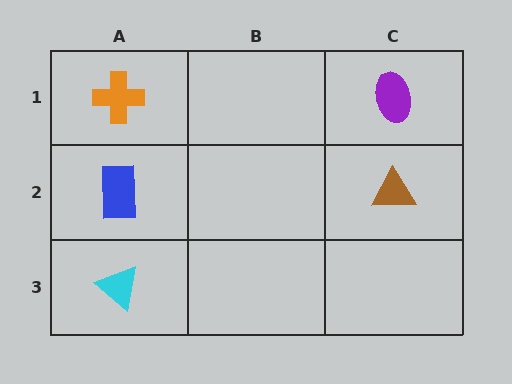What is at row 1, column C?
A purple ellipse.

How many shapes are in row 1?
2 shapes.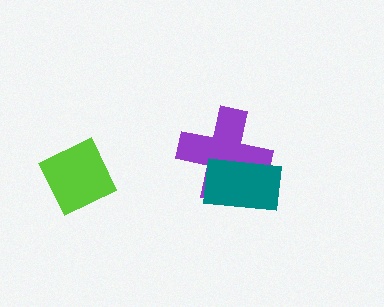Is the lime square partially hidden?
No, no other shape covers it.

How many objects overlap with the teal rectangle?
1 object overlaps with the teal rectangle.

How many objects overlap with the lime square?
0 objects overlap with the lime square.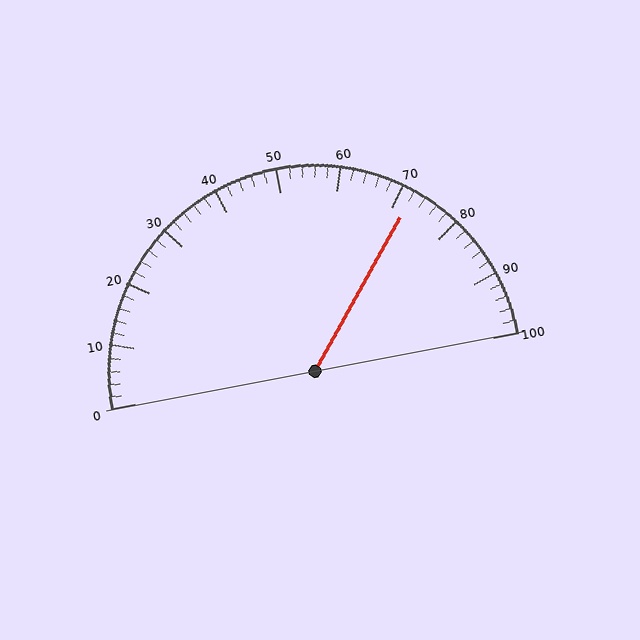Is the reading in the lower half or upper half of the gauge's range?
The reading is in the upper half of the range (0 to 100).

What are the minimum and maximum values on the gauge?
The gauge ranges from 0 to 100.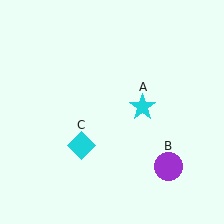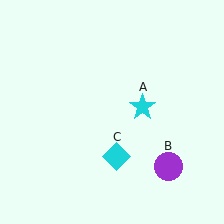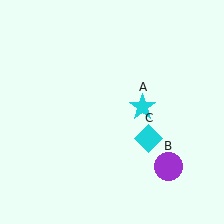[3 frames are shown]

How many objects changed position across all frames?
1 object changed position: cyan diamond (object C).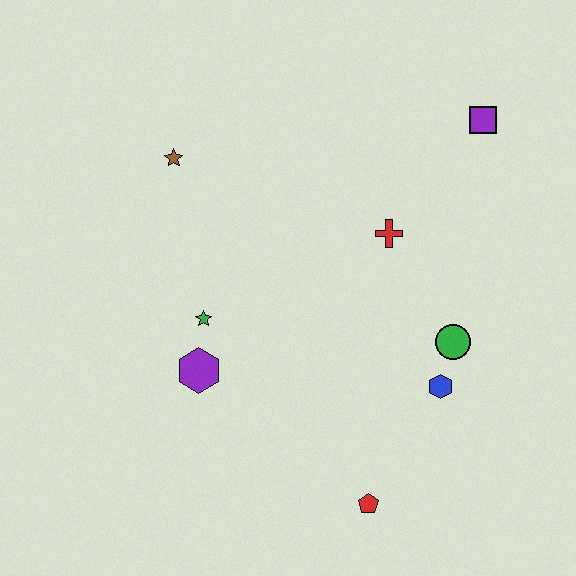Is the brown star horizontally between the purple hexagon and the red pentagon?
No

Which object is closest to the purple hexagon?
The green star is closest to the purple hexagon.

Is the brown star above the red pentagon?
Yes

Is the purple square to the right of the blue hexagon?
Yes